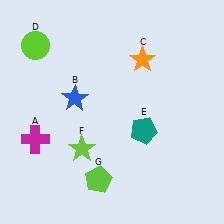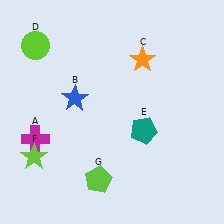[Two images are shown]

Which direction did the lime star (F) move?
The lime star (F) moved left.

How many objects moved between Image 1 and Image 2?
1 object moved between the two images.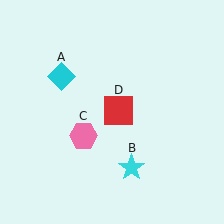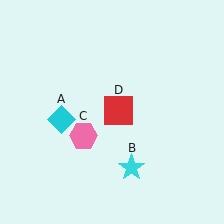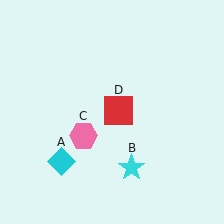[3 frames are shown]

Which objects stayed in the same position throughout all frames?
Cyan star (object B) and pink hexagon (object C) and red square (object D) remained stationary.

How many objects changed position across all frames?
1 object changed position: cyan diamond (object A).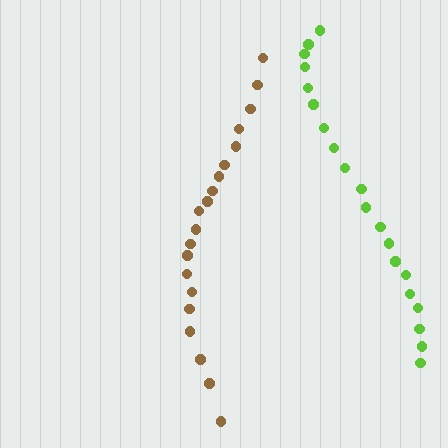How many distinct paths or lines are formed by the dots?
There are 2 distinct paths.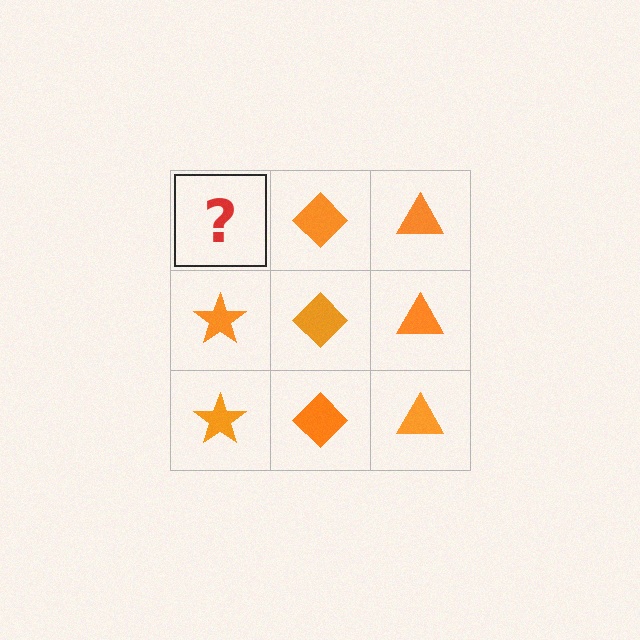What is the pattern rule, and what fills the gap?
The rule is that each column has a consistent shape. The gap should be filled with an orange star.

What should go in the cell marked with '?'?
The missing cell should contain an orange star.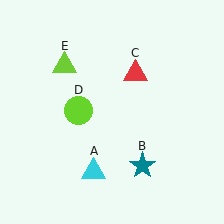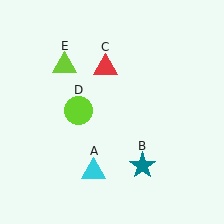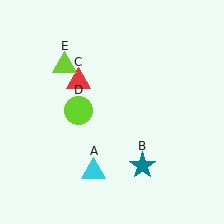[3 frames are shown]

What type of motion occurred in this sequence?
The red triangle (object C) rotated counterclockwise around the center of the scene.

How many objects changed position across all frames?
1 object changed position: red triangle (object C).